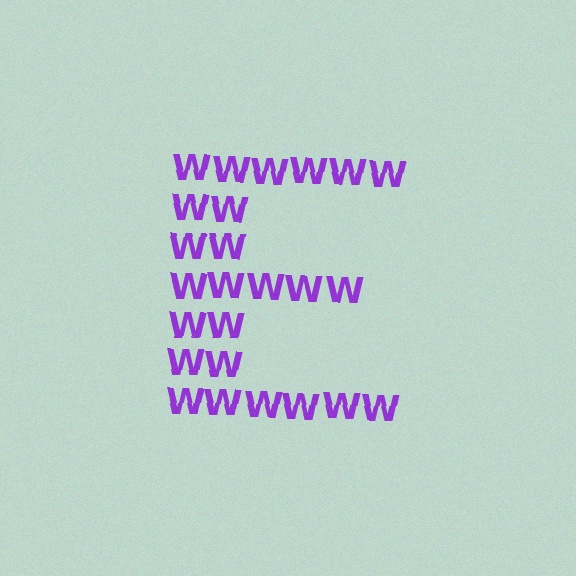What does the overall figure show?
The overall figure shows the letter E.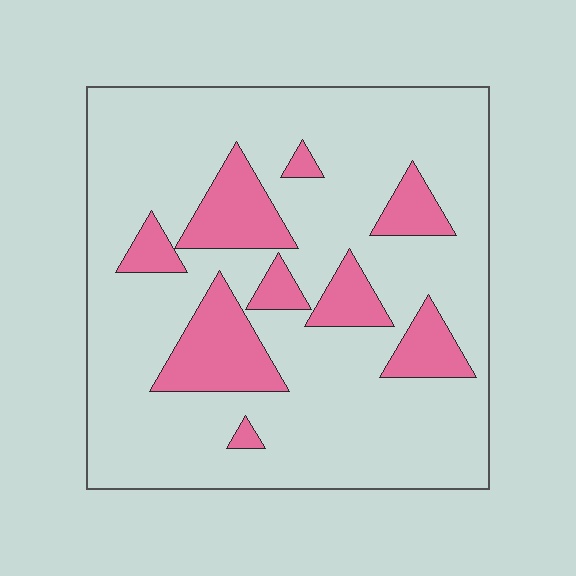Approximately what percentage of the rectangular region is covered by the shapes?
Approximately 20%.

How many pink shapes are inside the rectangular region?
9.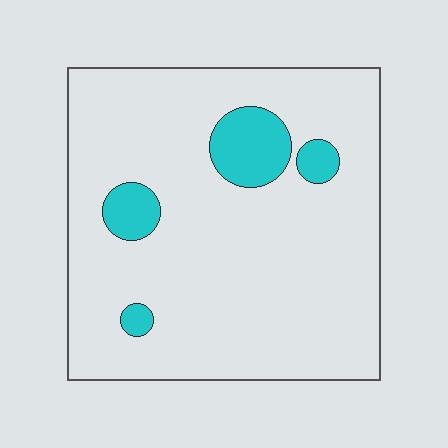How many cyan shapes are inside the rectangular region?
4.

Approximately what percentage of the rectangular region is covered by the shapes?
Approximately 10%.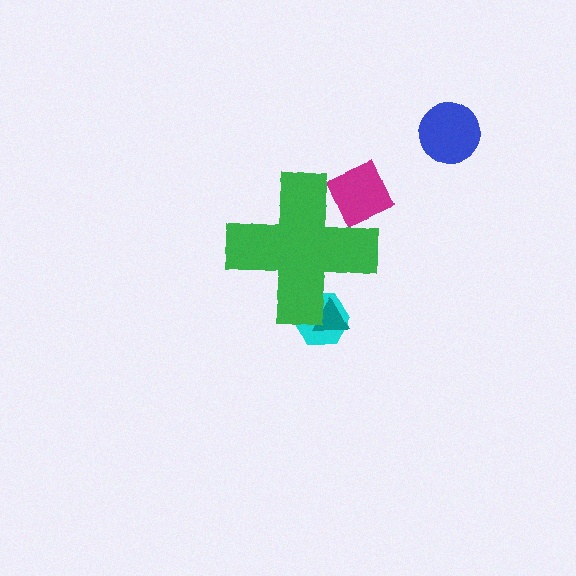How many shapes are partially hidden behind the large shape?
3 shapes are partially hidden.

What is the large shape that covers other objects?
A green cross.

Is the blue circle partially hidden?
No, the blue circle is fully visible.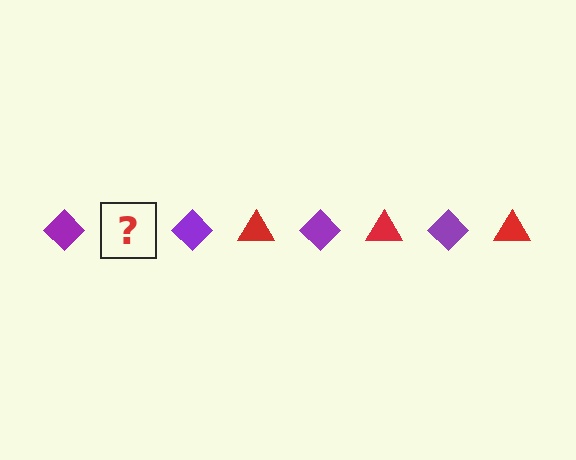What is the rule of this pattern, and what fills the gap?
The rule is that the pattern alternates between purple diamond and red triangle. The gap should be filled with a red triangle.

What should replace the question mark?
The question mark should be replaced with a red triangle.